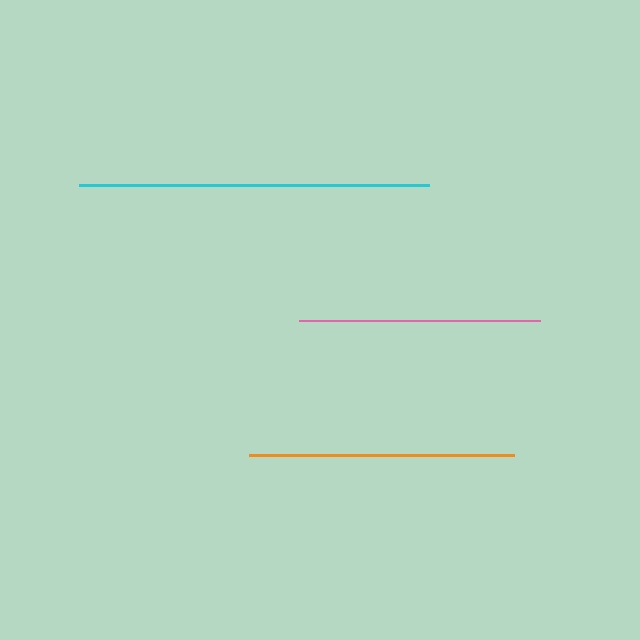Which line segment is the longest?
The cyan line is the longest at approximately 350 pixels.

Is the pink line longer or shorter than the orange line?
The orange line is longer than the pink line.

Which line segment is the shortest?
The pink line is the shortest at approximately 241 pixels.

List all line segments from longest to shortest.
From longest to shortest: cyan, orange, pink.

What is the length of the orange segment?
The orange segment is approximately 265 pixels long.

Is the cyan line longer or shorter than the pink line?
The cyan line is longer than the pink line.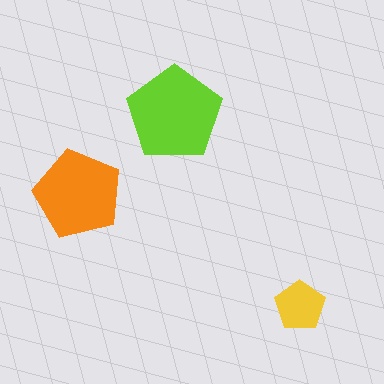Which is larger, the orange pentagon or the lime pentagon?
The lime one.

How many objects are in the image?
There are 3 objects in the image.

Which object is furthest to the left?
The orange pentagon is leftmost.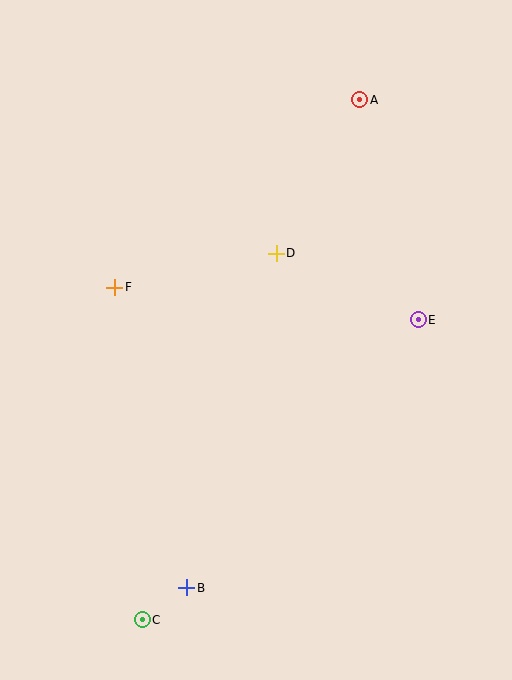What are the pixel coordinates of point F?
Point F is at (115, 287).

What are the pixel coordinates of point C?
Point C is at (142, 620).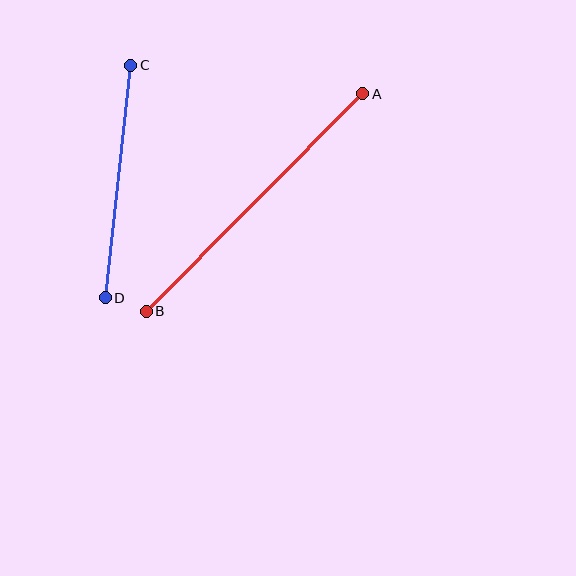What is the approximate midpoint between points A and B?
The midpoint is at approximately (254, 203) pixels.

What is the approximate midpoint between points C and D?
The midpoint is at approximately (118, 181) pixels.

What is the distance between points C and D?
The distance is approximately 234 pixels.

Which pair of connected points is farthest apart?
Points A and B are farthest apart.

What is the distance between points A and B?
The distance is approximately 307 pixels.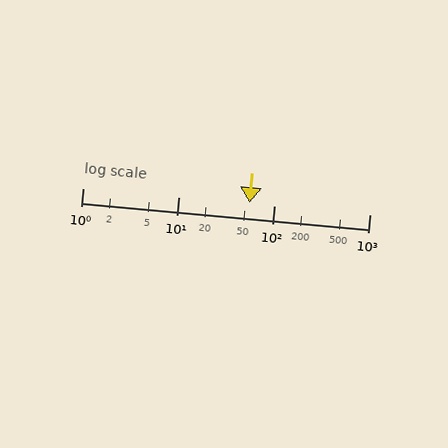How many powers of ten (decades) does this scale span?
The scale spans 3 decades, from 1 to 1000.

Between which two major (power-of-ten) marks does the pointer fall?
The pointer is between 10 and 100.